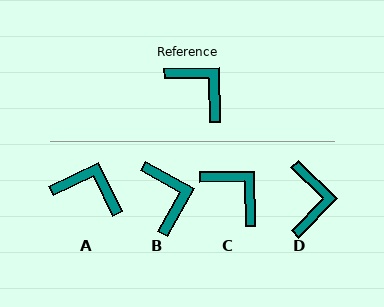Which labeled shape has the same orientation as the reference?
C.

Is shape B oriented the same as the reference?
No, it is off by about 30 degrees.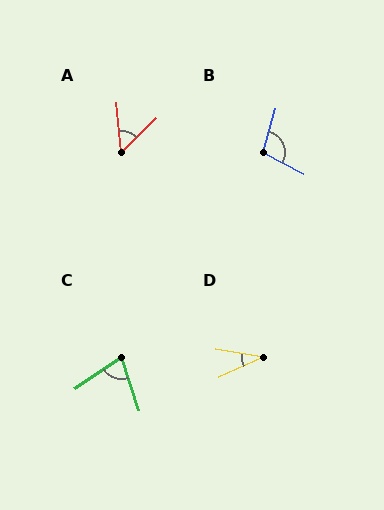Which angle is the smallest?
D, at approximately 34 degrees.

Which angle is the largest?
B, at approximately 102 degrees.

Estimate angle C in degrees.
Approximately 75 degrees.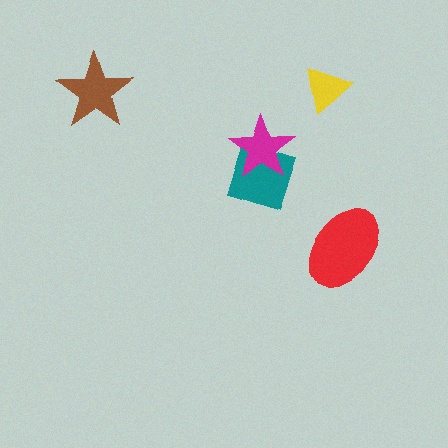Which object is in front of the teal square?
The magenta star is in front of the teal square.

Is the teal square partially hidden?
Yes, it is partially covered by another shape.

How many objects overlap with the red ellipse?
0 objects overlap with the red ellipse.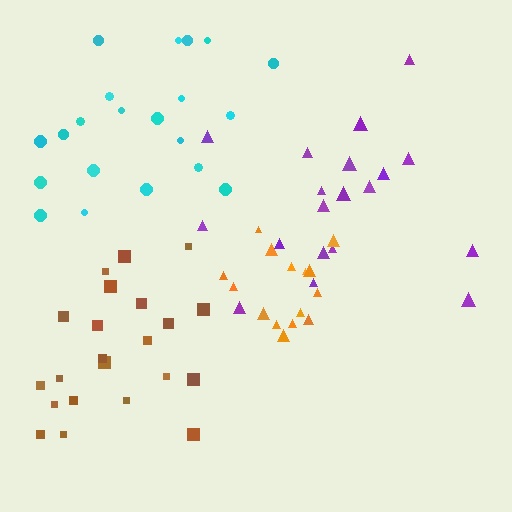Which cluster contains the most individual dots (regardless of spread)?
Brown (22).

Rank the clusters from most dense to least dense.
orange, brown, cyan, purple.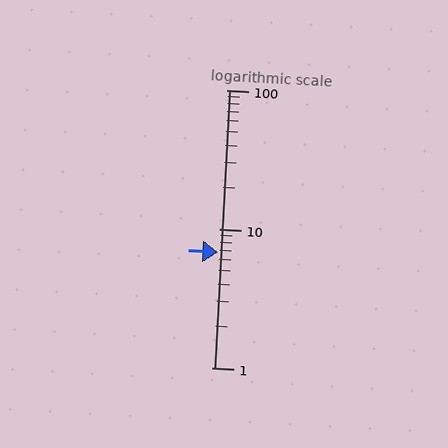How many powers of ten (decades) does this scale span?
The scale spans 2 decades, from 1 to 100.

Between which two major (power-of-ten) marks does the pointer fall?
The pointer is between 1 and 10.